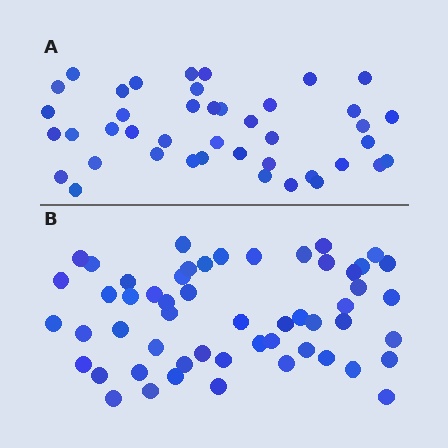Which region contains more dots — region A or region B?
Region B (the bottom region) has more dots.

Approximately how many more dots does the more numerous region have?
Region B has roughly 12 or so more dots than region A.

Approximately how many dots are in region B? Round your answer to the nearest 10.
About 50 dots. (The exact count is 54, which rounds to 50.)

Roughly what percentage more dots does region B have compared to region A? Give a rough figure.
About 30% more.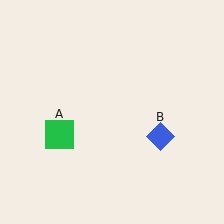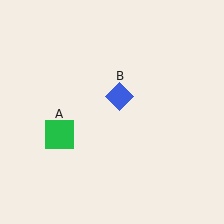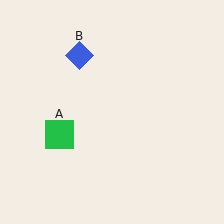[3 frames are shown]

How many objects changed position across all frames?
1 object changed position: blue diamond (object B).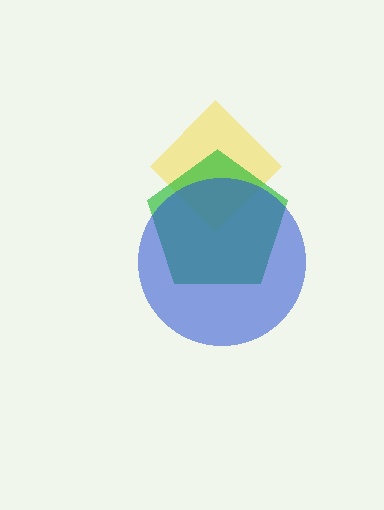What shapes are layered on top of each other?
The layered shapes are: a yellow diamond, a green pentagon, a blue circle.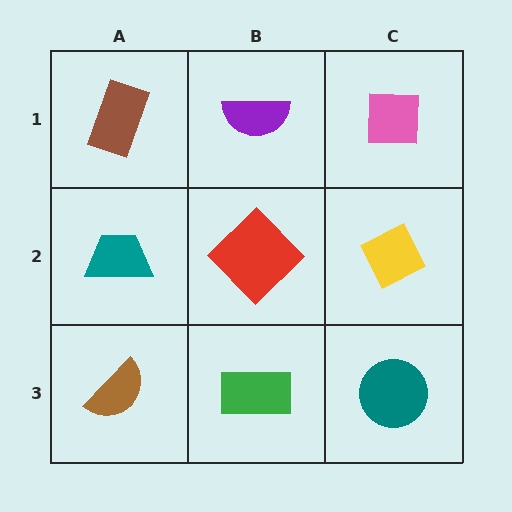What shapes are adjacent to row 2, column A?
A brown rectangle (row 1, column A), a brown semicircle (row 3, column A), a red diamond (row 2, column B).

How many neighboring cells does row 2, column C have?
3.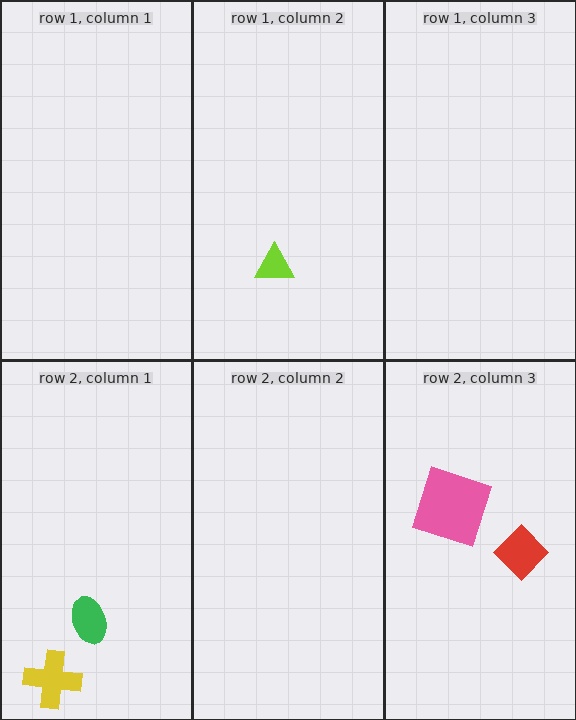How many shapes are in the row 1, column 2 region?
1.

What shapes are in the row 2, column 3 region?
The pink square, the red diamond.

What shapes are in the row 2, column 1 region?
The green ellipse, the yellow cross.